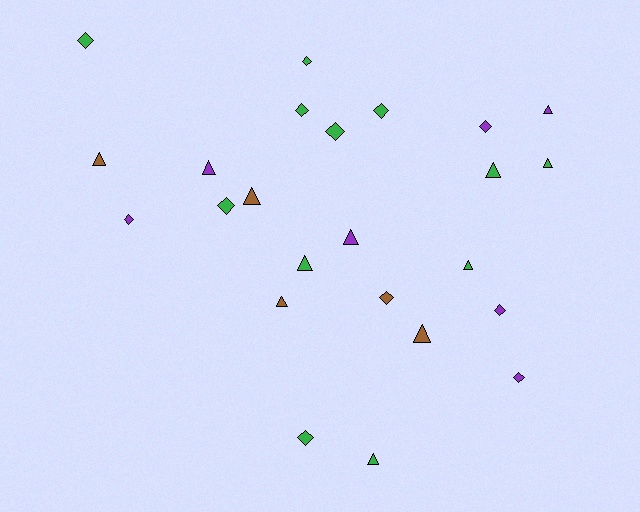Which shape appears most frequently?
Diamond, with 12 objects.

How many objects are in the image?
There are 24 objects.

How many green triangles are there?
There are 5 green triangles.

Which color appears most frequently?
Green, with 12 objects.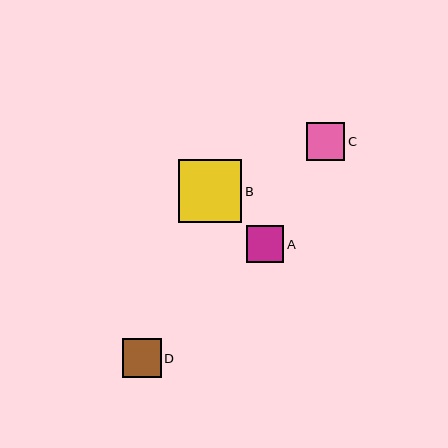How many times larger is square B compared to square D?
Square B is approximately 1.6 times the size of square D.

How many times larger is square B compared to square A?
Square B is approximately 1.7 times the size of square A.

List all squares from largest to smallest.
From largest to smallest: B, D, C, A.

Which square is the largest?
Square B is the largest with a size of approximately 63 pixels.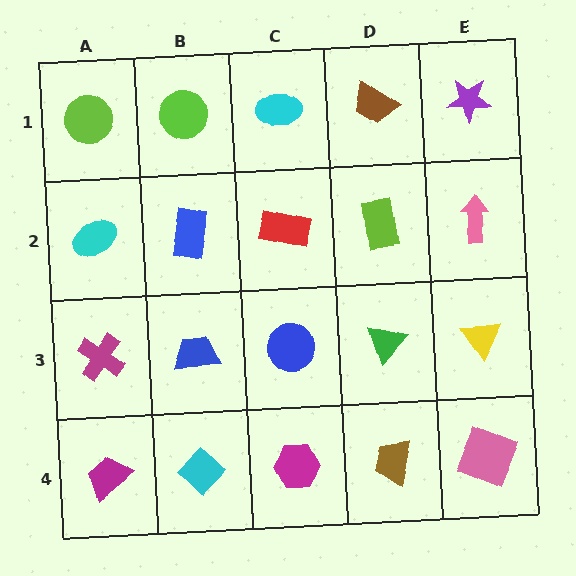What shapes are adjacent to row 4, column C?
A blue circle (row 3, column C), a cyan diamond (row 4, column B), a brown trapezoid (row 4, column D).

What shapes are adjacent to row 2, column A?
A lime circle (row 1, column A), a magenta cross (row 3, column A), a blue rectangle (row 2, column B).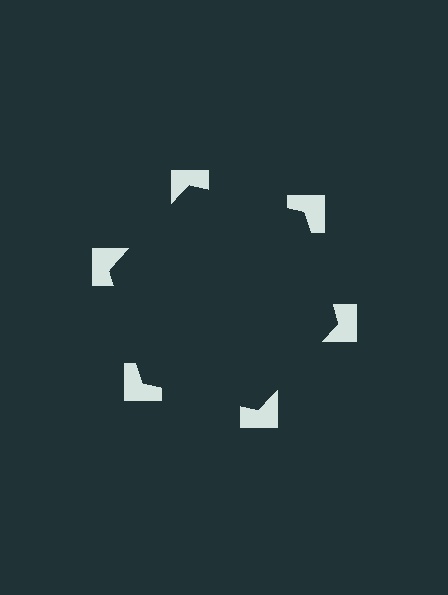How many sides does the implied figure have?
6 sides.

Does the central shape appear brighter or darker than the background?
It typically appears slightly darker than the background, even though no actual brightness change is drawn.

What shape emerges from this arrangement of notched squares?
An illusory hexagon — its edges are inferred from the aligned wedge cuts in the notched squares, not physically drawn.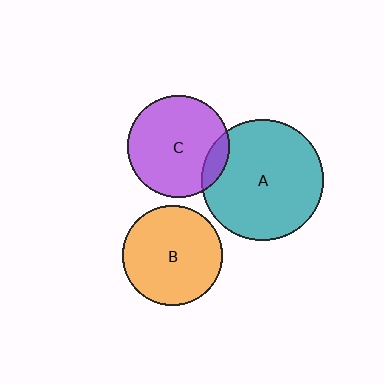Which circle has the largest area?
Circle A (teal).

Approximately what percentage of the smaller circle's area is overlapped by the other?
Approximately 10%.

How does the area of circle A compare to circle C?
Approximately 1.4 times.